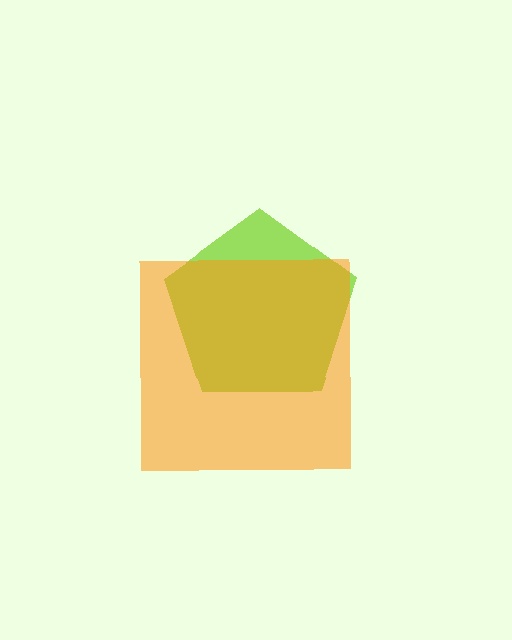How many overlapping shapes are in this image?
There are 2 overlapping shapes in the image.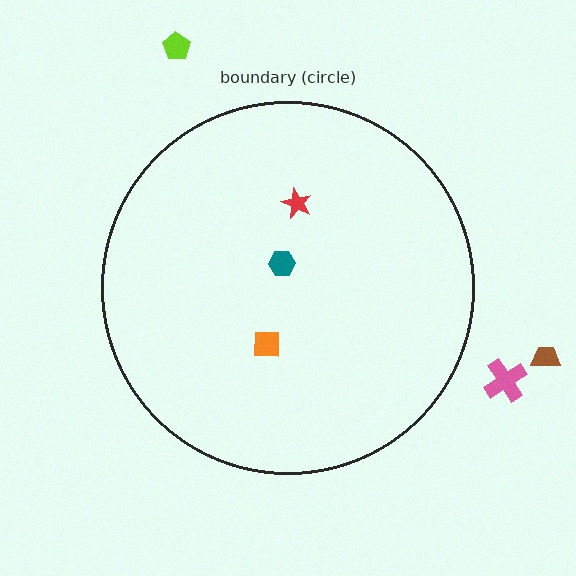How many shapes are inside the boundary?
3 inside, 3 outside.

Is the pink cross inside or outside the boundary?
Outside.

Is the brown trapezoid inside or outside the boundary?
Outside.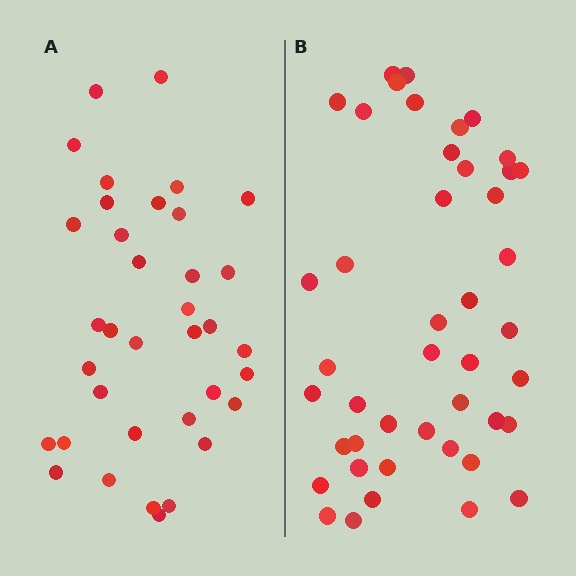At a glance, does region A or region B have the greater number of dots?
Region B (the right region) has more dots.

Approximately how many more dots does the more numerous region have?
Region B has roughly 8 or so more dots than region A.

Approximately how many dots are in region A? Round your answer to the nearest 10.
About 40 dots. (The exact count is 36, which rounds to 40.)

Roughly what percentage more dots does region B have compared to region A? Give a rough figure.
About 20% more.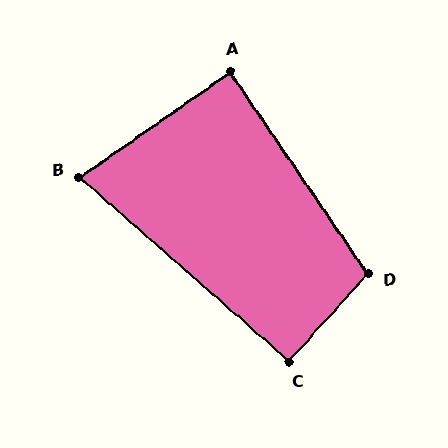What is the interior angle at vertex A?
Approximately 89 degrees (approximately right).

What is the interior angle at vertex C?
Approximately 91 degrees (approximately right).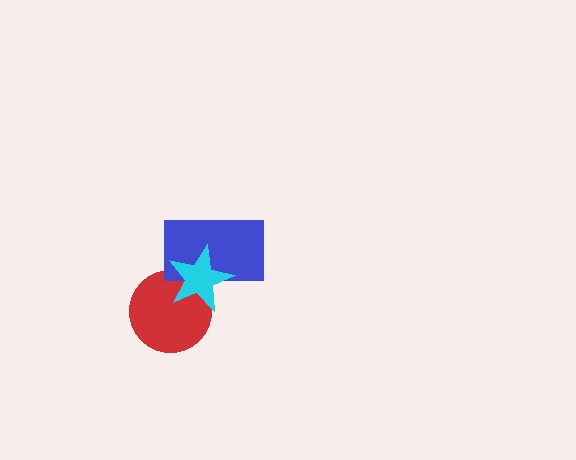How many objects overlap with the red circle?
2 objects overlap with the red circle.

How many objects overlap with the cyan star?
2 objects overlap with the cyan star.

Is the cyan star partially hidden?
No, no other shape covers it.